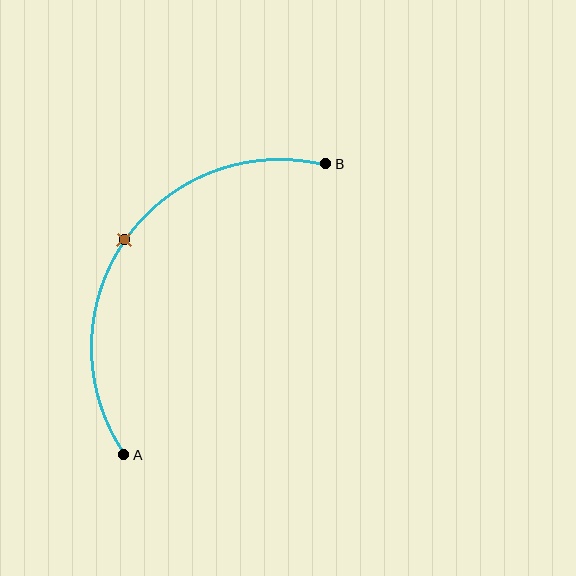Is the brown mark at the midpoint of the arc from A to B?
Yes. The brown mark lies on the arc at equal arc-length from both A and B — it is the arc midpoint.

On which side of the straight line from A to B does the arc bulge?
The arc bulges above and to the left of the straight line connecting A and B.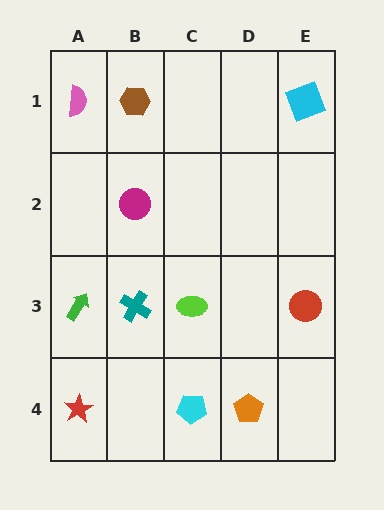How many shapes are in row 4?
3 shapes.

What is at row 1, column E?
A cyan square.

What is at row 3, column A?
A green arrow.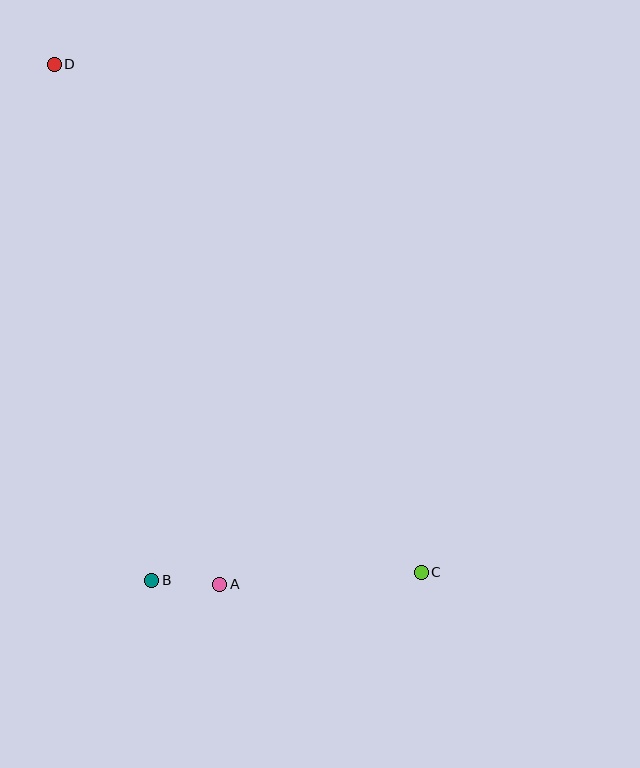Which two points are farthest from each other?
Points C and D are farthest from each other.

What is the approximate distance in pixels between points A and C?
The distance between A and C is approximately 202 pixels.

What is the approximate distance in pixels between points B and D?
The distance between B and D is approximately 525 pixels.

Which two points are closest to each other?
Points A and B are closest to each other.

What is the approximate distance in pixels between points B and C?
The distance between B and C is approximately 270 pixels.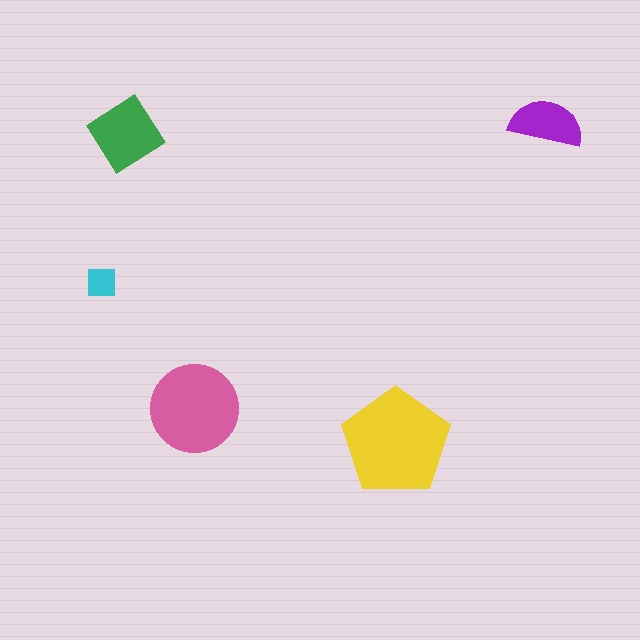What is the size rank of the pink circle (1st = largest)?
2nd.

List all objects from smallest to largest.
The cyan square, the purple semicircle, the green diamond, the pink circle, the yellow pentagon.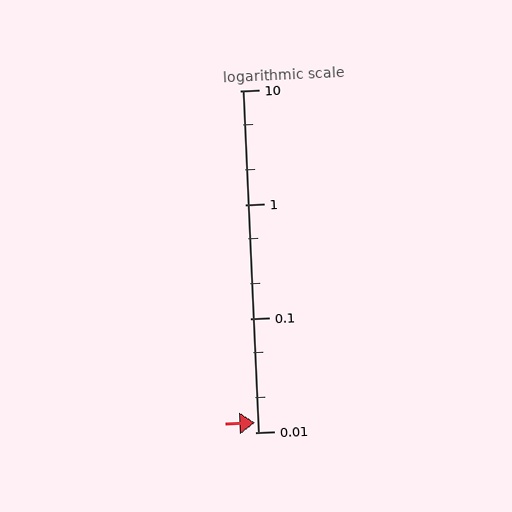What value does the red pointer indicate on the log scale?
The pointer indicates approximately 0.012.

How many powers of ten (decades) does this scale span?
The scale spans 3 decades, from 0.01 to 10.